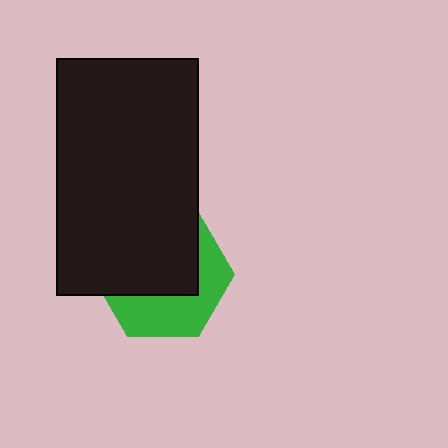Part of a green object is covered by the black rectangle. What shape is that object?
It is a hexagon.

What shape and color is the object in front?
The object in front is a black rectangle.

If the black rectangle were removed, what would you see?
You would see the complete green hexagon.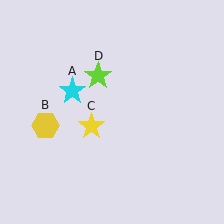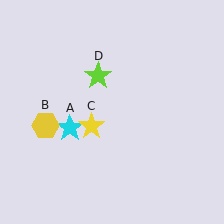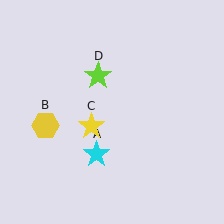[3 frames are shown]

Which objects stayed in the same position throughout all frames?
Yellow hexagon (object B) and yellow star (object C) and lime star (object D) remained stationary.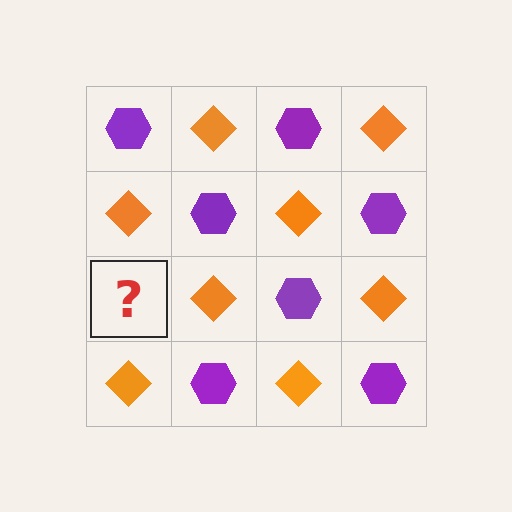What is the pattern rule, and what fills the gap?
The rule is that it alternates purple hexagon and orange diamond in a checkerboard pattern. The gap should be filled with a purple hexagon.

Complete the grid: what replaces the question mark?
The question mark should be replaced with a purple hexagon.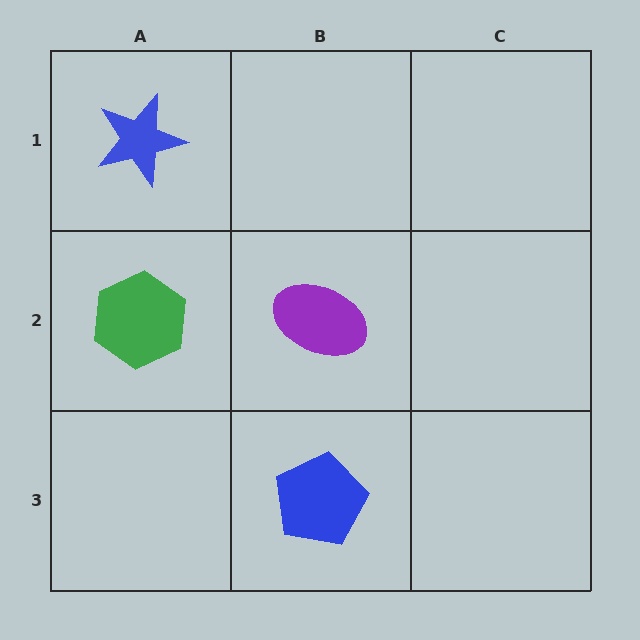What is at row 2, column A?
A green hexagon.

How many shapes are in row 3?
1 shape.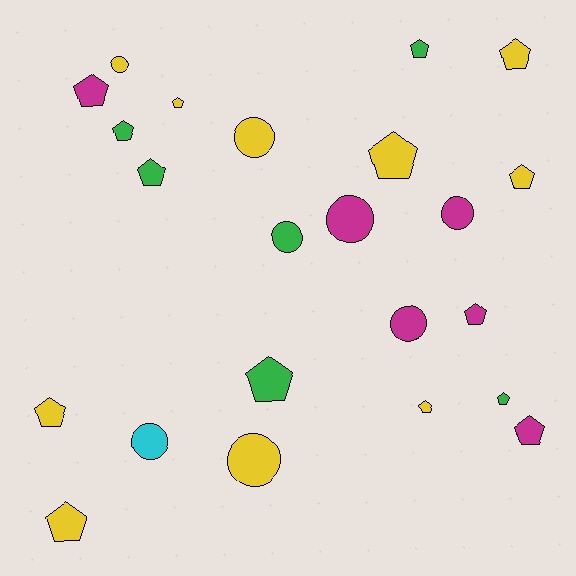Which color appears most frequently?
Yellow, with 10 objects.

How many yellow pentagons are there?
There are 7 yellow pentagons.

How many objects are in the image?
There are 23 objects.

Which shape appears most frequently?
Pentagon, with 15 objects.